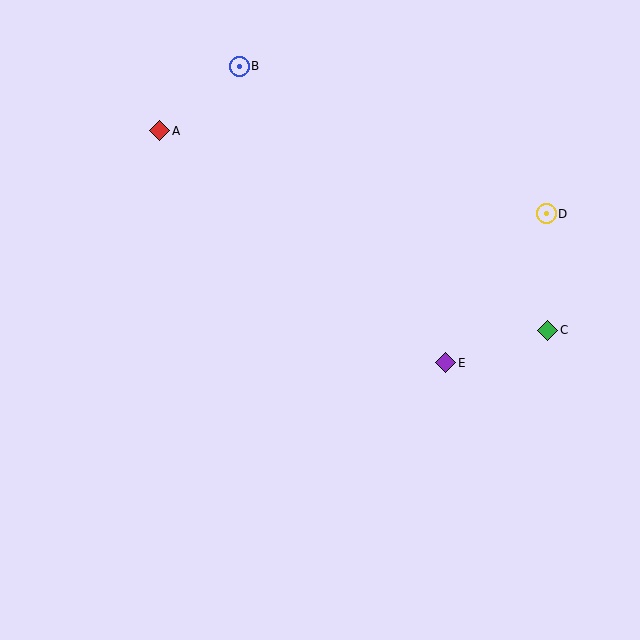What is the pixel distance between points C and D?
The distance between C and D is 116 pixels.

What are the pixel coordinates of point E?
Point E is at (446, 363).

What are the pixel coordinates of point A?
Point A is at (160, 131).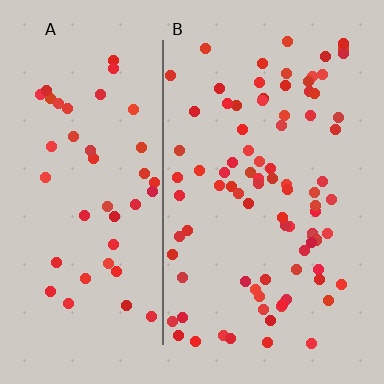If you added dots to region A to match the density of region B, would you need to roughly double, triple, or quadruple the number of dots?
Approximately double.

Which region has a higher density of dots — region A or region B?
B (the right).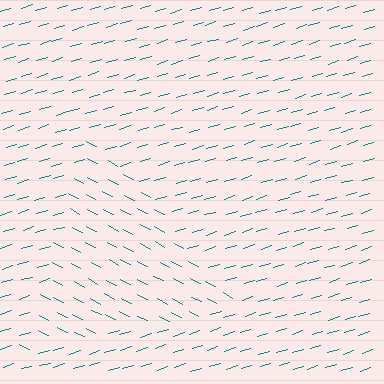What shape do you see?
I see a triangle.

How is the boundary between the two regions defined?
The boundary is defined purely by a change in line orientation (approximately 45 degrees difference). All lines are the same color and thickness.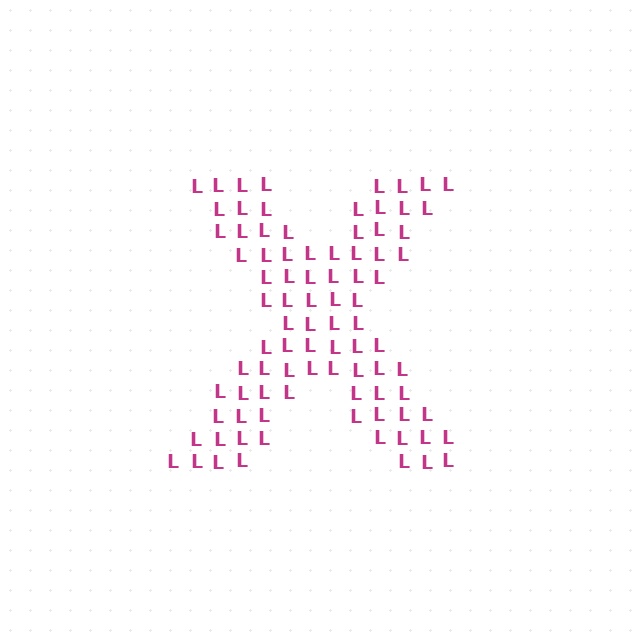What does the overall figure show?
The overall figure shows the letter X.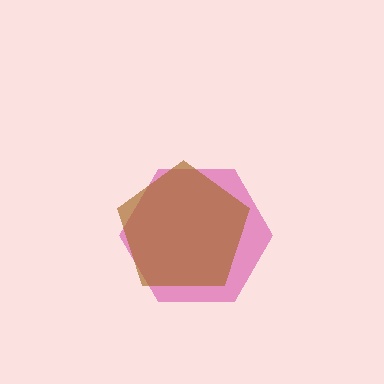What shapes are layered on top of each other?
The layered shapes are: a magenta hexagon, a brown pentagon.